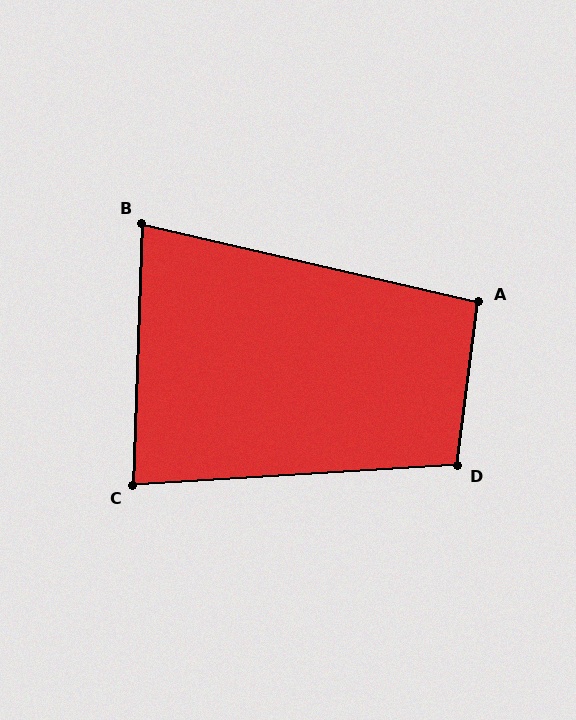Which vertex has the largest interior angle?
D, at approximately 101 degrees.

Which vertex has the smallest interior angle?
B, at approximately 79 degrees.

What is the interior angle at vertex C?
Approximately 84 degrees (acute).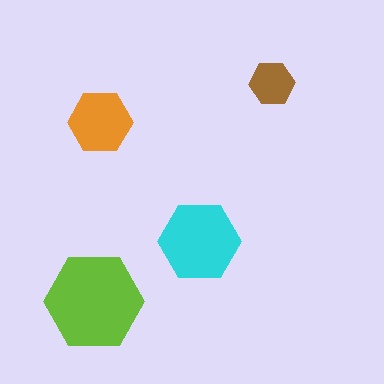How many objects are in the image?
There are 4 objects in the image.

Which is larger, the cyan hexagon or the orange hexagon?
The cyan one.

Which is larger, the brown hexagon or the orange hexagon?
The orange one.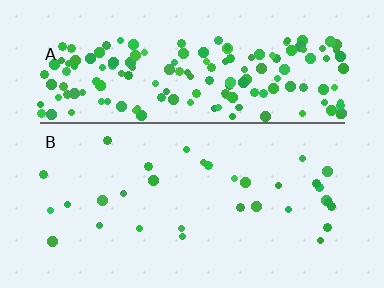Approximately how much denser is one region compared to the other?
Approximately 5.7× — region A over region B.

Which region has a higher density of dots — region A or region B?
A (the top).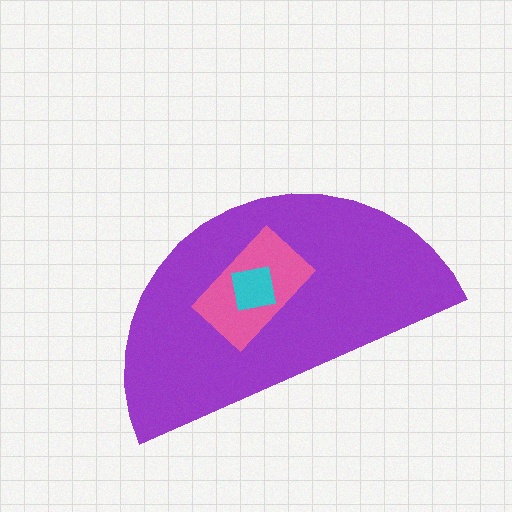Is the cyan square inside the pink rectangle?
Yes.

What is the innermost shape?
The cyan square.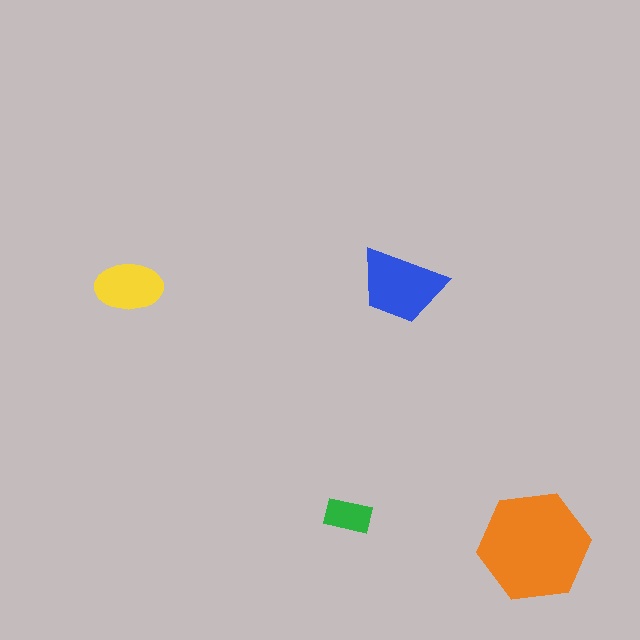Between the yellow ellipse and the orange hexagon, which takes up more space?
The orange hexagon.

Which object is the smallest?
The green rectangle.